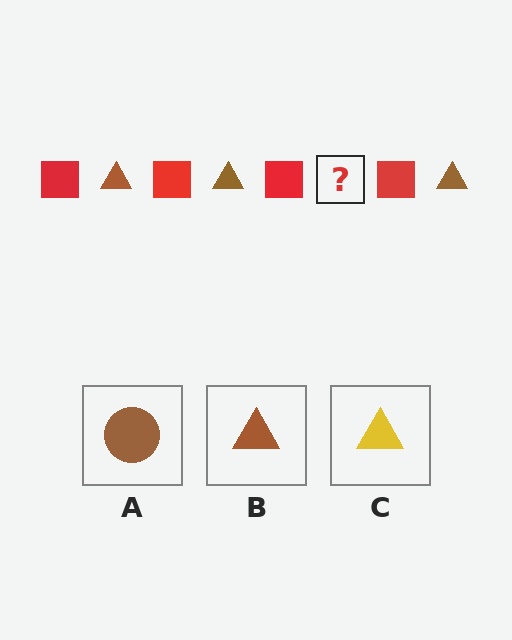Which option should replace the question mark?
Option B.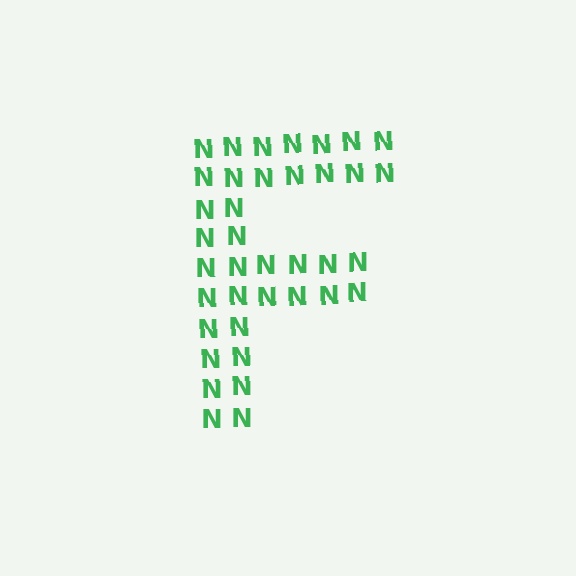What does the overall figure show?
The overall figure shows the letter F.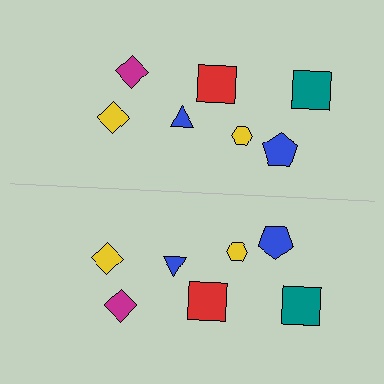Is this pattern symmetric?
Yes, this pattern has bilateral (reflection) symmetry.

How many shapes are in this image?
There are 14 shapes in this image.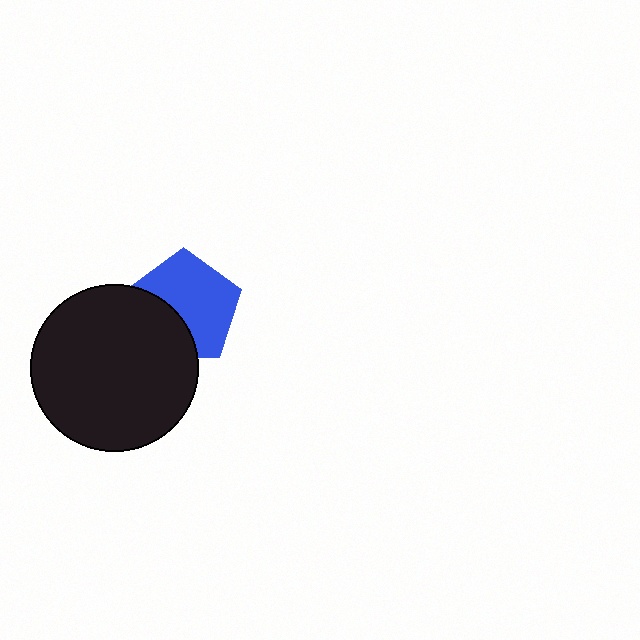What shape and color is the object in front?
The object in front is a black circle.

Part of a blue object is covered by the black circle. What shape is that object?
It is a pentagon.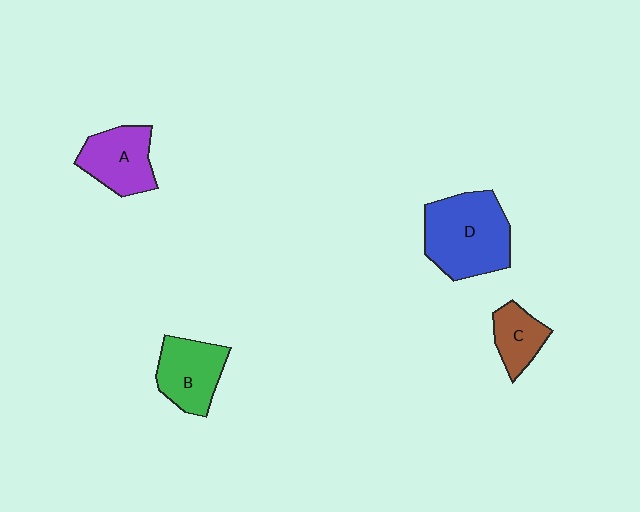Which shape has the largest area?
Shape D (blue).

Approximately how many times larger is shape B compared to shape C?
Approximately 1.5 times.